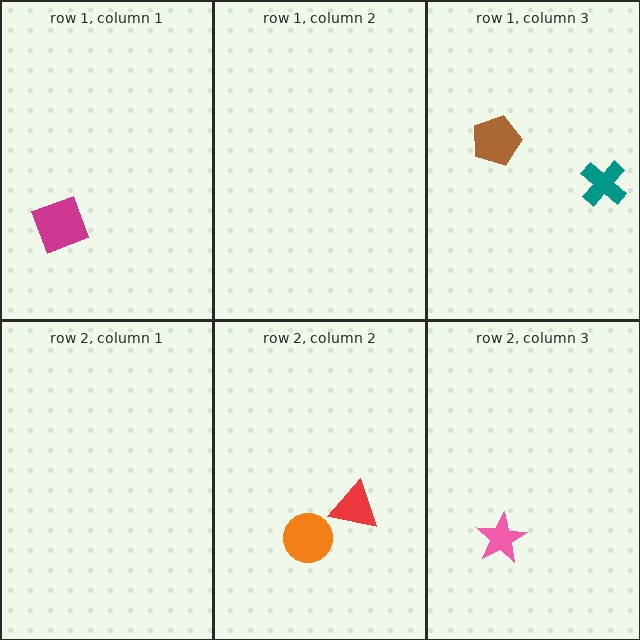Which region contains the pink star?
The row 2, column 3 region.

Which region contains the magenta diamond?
The row 1, column 1 region.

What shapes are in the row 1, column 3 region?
The teal cross, the brown pentagon.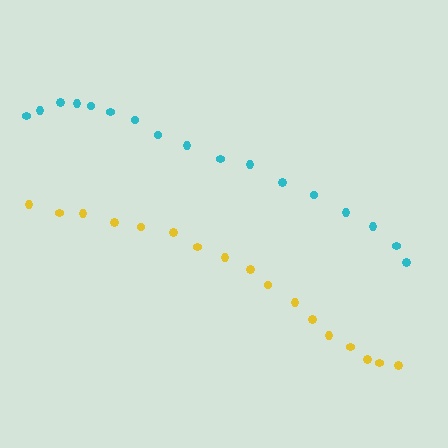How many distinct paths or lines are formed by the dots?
There are 2 distinct paths.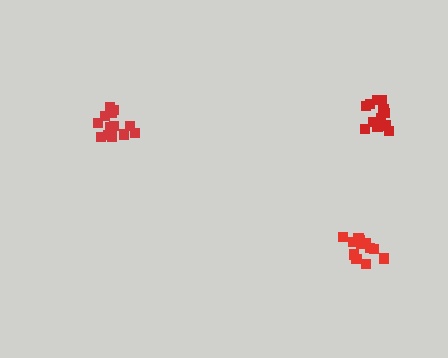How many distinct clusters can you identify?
There are 3 distinct clusters.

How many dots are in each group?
Group 1: 14 dots, Group 2: 13 dots, Group 3: 12 dots (39 total).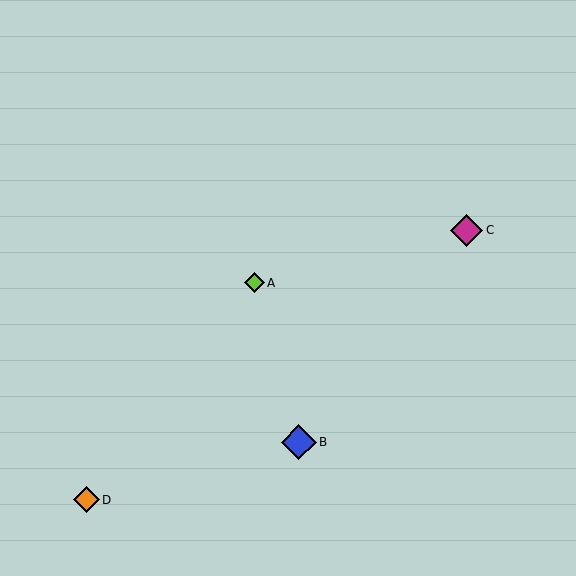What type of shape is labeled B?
Shape B is a blue diamond.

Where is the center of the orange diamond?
The center of the orange diamond is at (86, 500).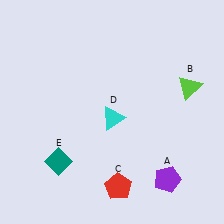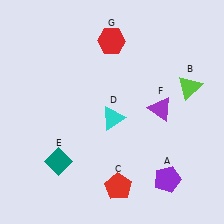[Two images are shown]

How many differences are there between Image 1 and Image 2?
There are 2 differences between the two images.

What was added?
A purple triangle (F), a red hexagon (G) were added in Image 2.